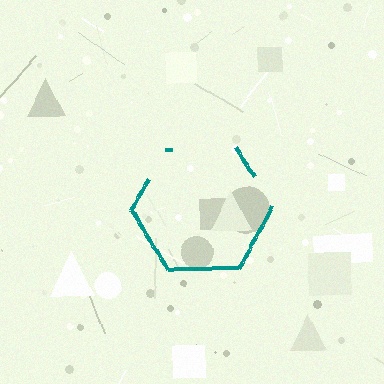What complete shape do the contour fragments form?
The contour fragments form a hexagon.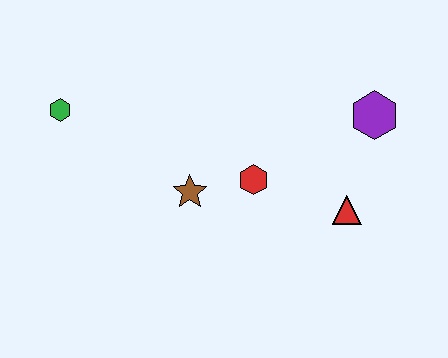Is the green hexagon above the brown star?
Yes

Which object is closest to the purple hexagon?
The red triangle is closest to the purple hexagon.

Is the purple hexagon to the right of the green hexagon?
Yes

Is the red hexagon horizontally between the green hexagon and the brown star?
No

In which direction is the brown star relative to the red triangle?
The brown star is to the left of the red triangle.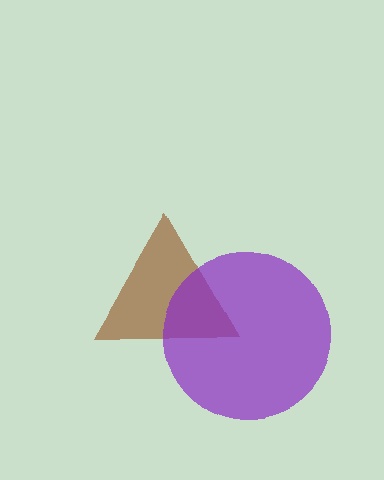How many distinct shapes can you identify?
There are 2 distinct shapes: a brown triangle, a purple circle.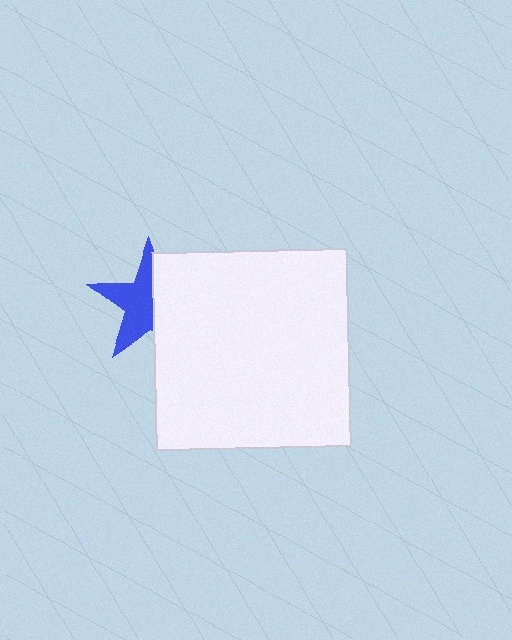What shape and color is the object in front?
The object in front is a white rectangle.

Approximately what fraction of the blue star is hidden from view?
Roughly 46% of the blue star is hidden behind the white rectangle.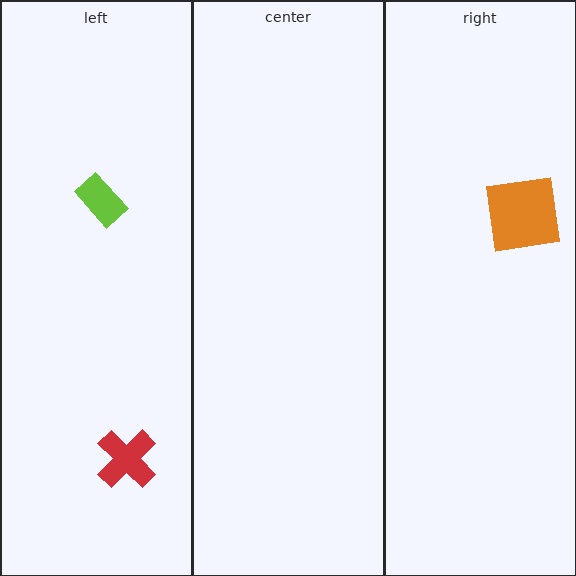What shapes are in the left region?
The red cross, the lime rectangle.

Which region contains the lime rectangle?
The left region.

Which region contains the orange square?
The right region.